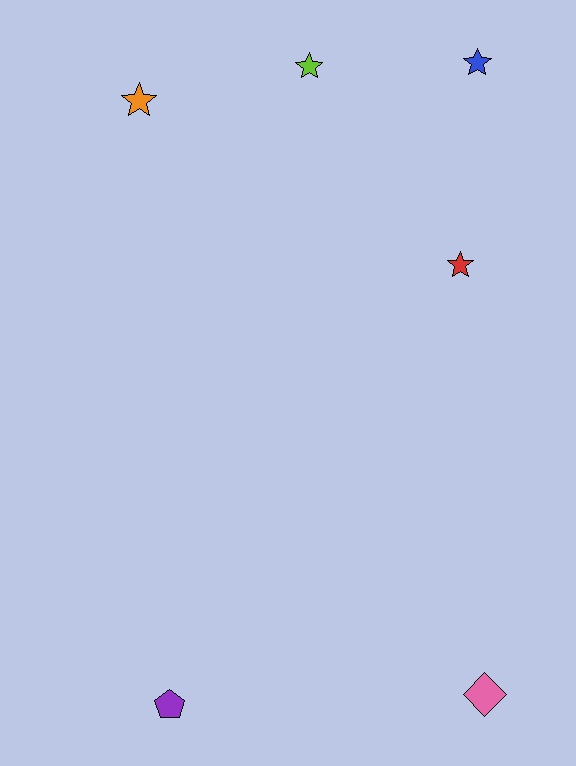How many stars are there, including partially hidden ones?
There are 4 stars.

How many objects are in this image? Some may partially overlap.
There are 6 objects.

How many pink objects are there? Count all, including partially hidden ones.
There is 1 pink object.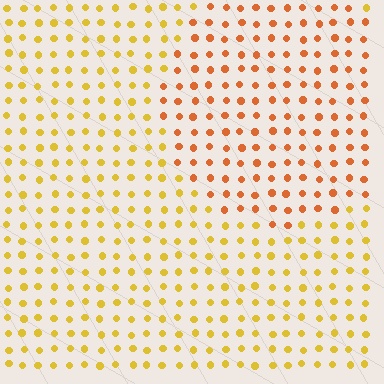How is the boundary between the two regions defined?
The boundary is defined purely by a slight shift in hue (about 31 degrees). Spacing, size, and orientation are identical on both sides.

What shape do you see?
I see a circle.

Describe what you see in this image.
The image is filled with small yellow elements in a uniform arrangement. A circle-shaped region is visible where the elements are tinted to a slightly different hue, forming a subtle color boundary.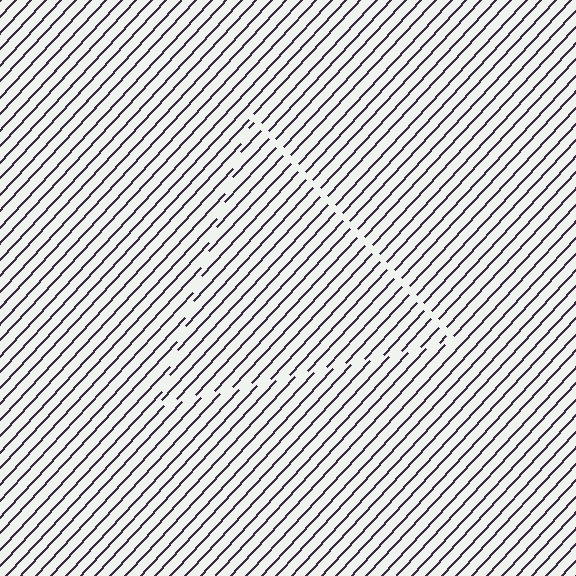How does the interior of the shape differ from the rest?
The interior of the shape contains the same grating, shifted by half a period — the contour is defined by the phase discontinuity where line-ends from the inner and outer gratings abut.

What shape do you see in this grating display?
An illusory triangle. The interior of the shape contains the same grating, shifted by half a period — the contour is defined by the phase discontinuity where line-ends from the inner and outer gratings abut.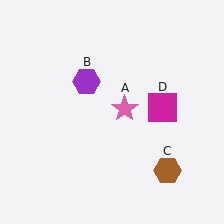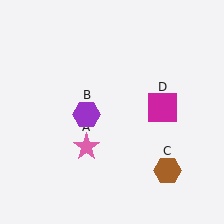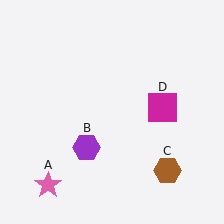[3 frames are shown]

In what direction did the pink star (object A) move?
The pink star (object A) moved down and to the left.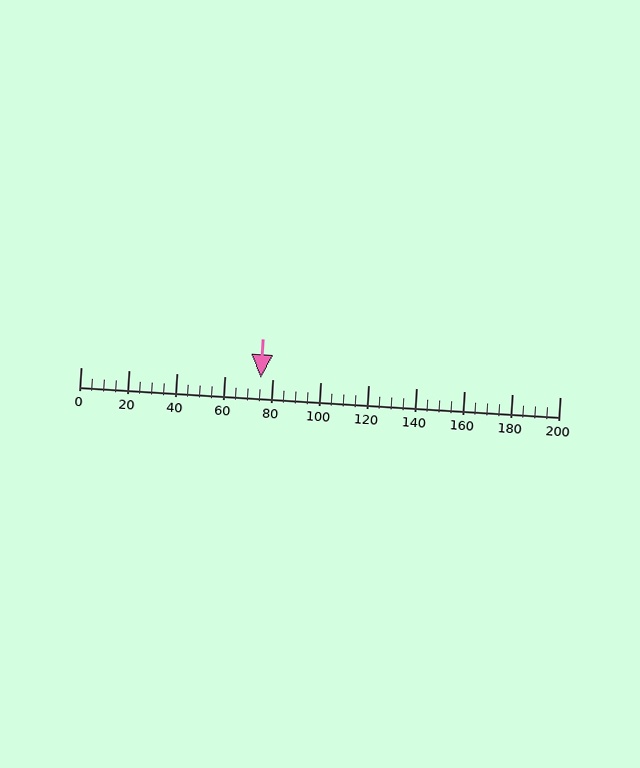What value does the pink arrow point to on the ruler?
The pink arrow points to approximately 75.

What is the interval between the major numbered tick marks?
The major tick marks are spaced 20 units apart.